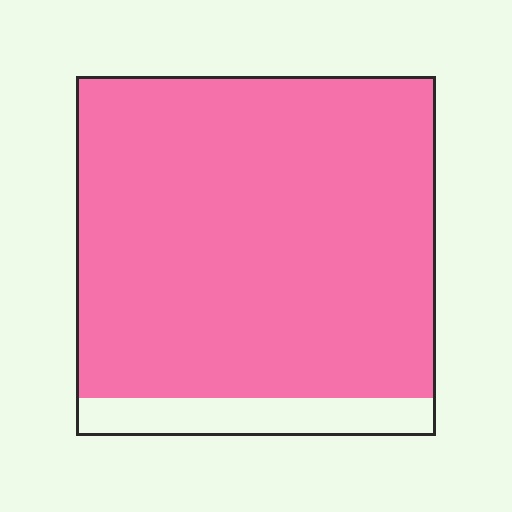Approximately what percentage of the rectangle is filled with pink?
Approximately 90%.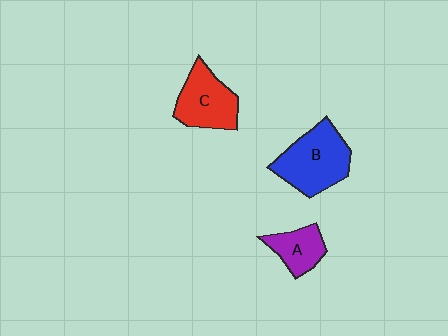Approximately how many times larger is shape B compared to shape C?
Approximately 1.3 times.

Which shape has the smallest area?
Shape A (purple).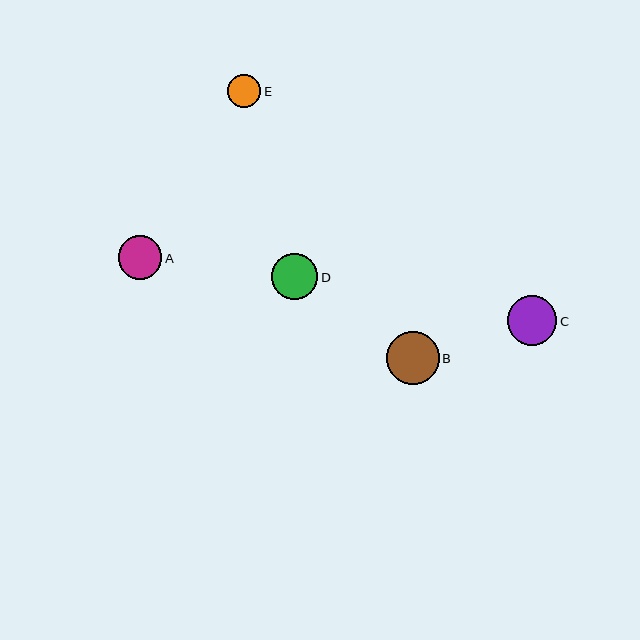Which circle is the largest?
Circle B is the largest with a size of approximately 53 pixels.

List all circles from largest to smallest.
From largest to smallest: B, C, D, A, E.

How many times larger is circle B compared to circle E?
Circle B is approximately 1.6 times the size of circle E.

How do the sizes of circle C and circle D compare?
Circle C and circle D are approximately the same size.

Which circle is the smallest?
Circle E is the smallest with a size of approximately 33 pixels.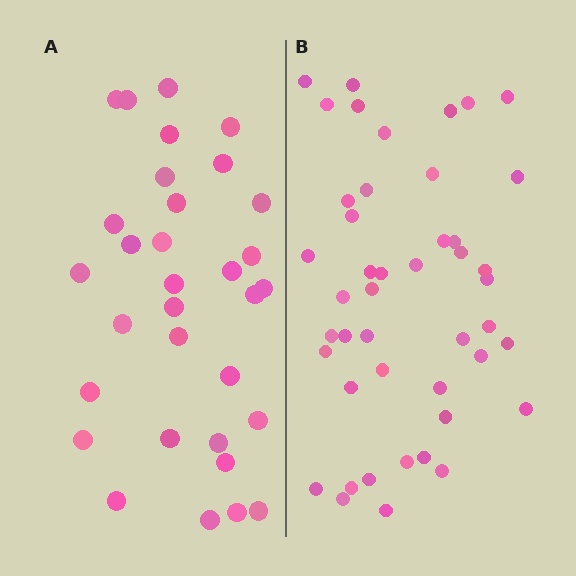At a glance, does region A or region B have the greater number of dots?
Region B (the right region) has more dots.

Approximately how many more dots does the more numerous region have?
Region B has approximately 15 more dots than region A.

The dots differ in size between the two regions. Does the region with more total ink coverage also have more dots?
No. Region A has more total ink coverage because its dots are larger, but region B actually contains more individual dots. Total area can be misleading — the number of items is what matters here.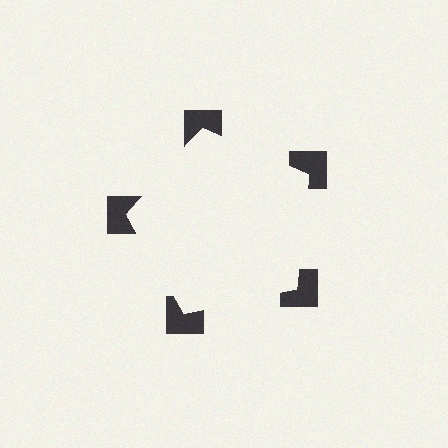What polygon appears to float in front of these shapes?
An illusory pentagon — its edges are inferred from the aligned wedge cuts in the notched squares, not physically drawn.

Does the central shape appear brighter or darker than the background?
It typically appears slightly brighter than the background, even though no actual brightness change is drawn.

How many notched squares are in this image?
There are 5 — one at each vertex of the illusory pentagon.